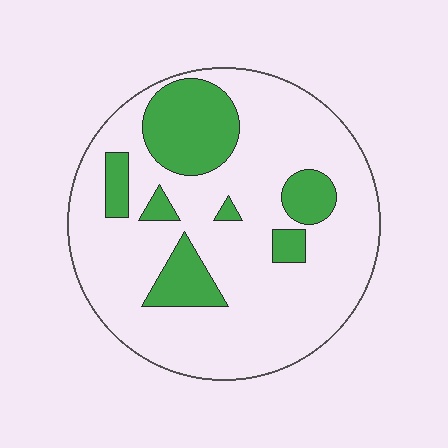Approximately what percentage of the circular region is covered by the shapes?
Approximately 20%.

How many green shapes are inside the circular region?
7.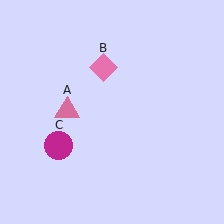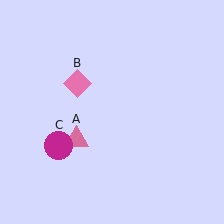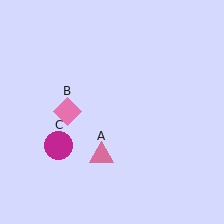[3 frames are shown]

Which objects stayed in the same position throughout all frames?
Magenta circle (object C) remained stationary.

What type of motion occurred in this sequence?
The pink triangle (object A), pink diamond (object B) rotated counterclockwise around the center of the scene.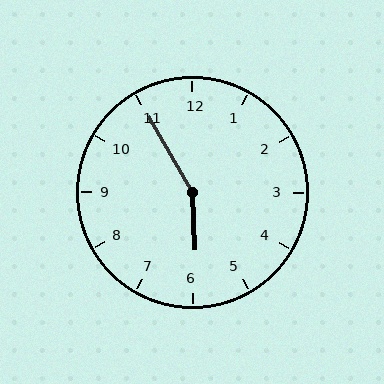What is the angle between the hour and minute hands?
Approximately 152 degrees.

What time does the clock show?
5:55.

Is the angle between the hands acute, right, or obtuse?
It is obtuse.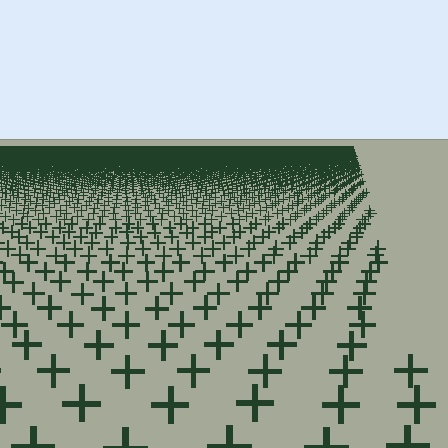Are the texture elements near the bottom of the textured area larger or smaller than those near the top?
Larger. Near the bottom, elements are closer to the viewer and appear at a bigger on-screen size.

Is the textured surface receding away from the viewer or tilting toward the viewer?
The surface is receding away from the viewer. Texture elements get smaller and denser toward the top.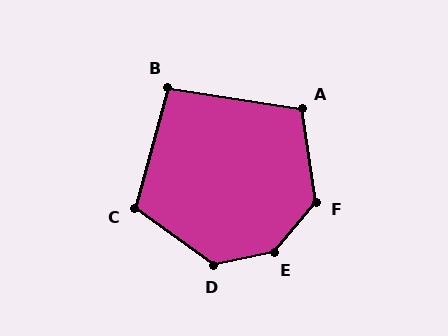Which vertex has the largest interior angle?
E, at approximately 142 degrees.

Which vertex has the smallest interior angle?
B, at approximately 96 degrees.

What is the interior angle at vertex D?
Approximately 132 degrees (obtuse).